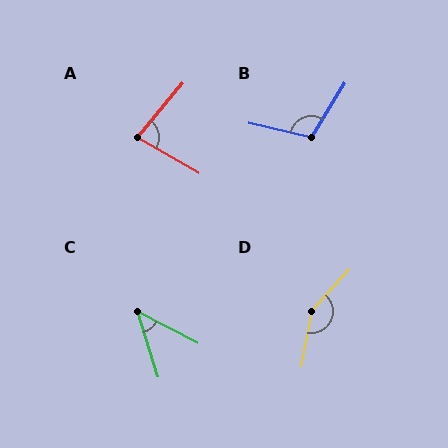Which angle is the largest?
D, at approximately 149 degrees.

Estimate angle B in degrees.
Approximately 109 degrees.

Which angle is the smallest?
C, at approximately 45 degrees.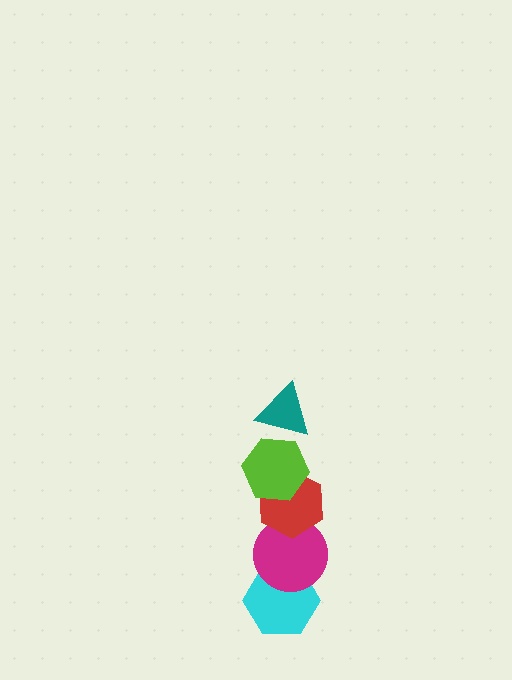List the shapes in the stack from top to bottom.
From top to bottom: the teal triangle, the lime hexagon, the red hexagon, the magenta circle, the cyan hexagon.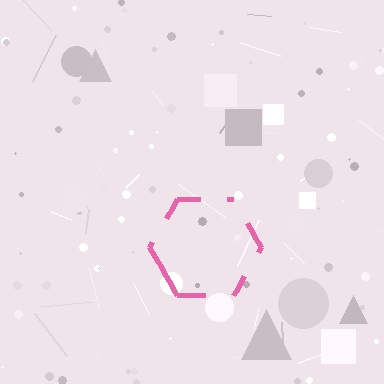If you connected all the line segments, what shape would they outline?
They would outline a hexagon.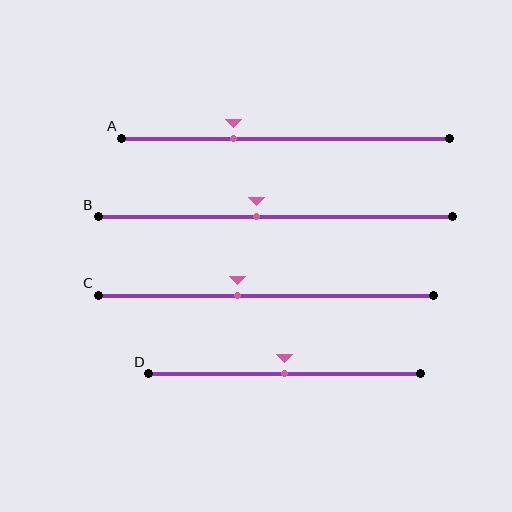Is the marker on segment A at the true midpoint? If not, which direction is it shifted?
No, the marker on segment A is shifted to the left by about 16% of the segment length.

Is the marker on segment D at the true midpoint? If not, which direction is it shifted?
Yes, the marker on segment D is at the true midpoint.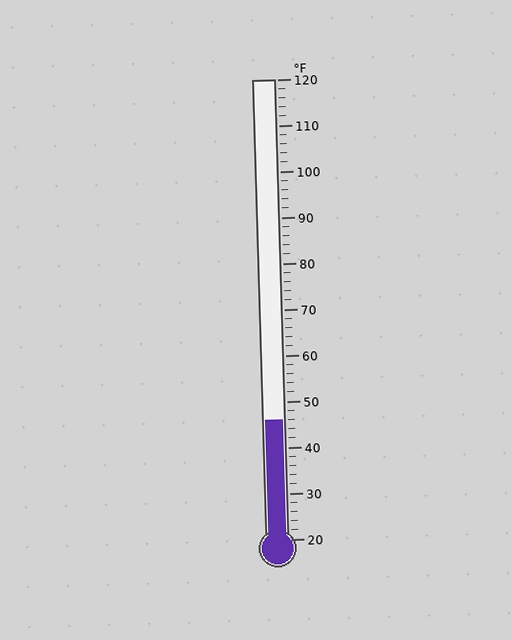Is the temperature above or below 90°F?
The temperature is below 90°F.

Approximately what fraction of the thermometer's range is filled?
The thermometer is filled to approximately 25% of its range.